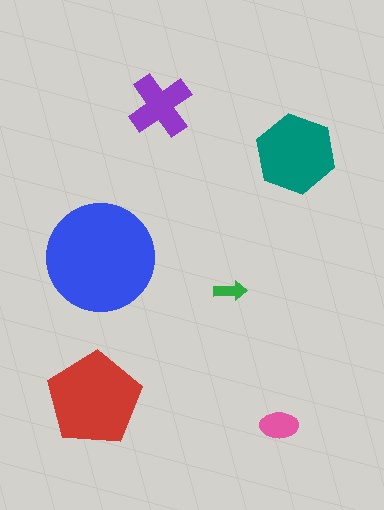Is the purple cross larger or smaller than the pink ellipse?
Larger.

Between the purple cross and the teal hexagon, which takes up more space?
The teal hexagon.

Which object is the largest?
The blue circle.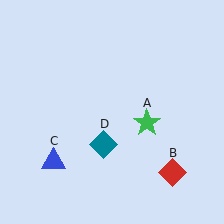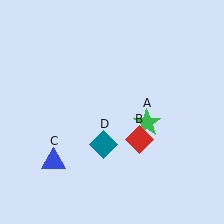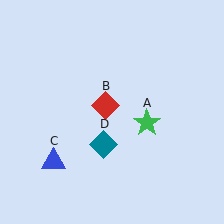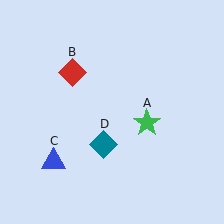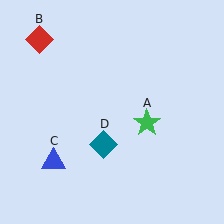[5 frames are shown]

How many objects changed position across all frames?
1 object changed position: red diamond (object B).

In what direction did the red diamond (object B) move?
The red diamond (object B) moved up and to the left.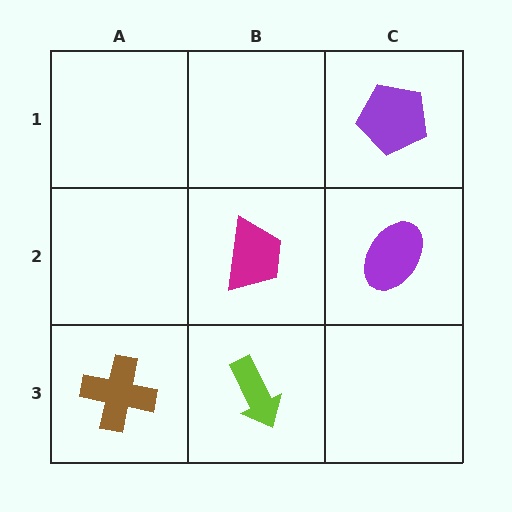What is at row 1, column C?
A purple pentagon.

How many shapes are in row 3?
2 shapes.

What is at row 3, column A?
A brown cross.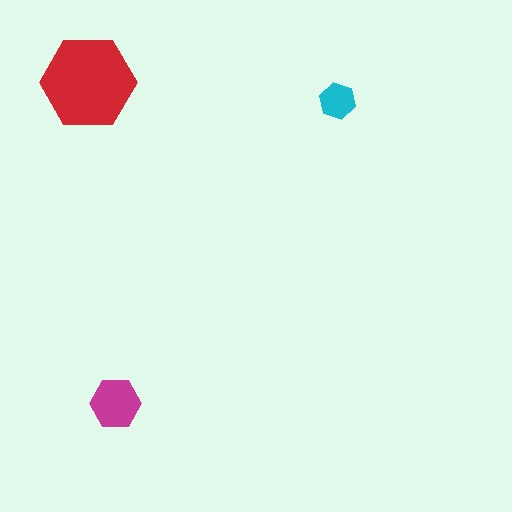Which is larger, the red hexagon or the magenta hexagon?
The red one.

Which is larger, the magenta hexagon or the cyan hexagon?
The magenta one.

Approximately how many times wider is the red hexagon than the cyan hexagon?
About 2.5 times wider.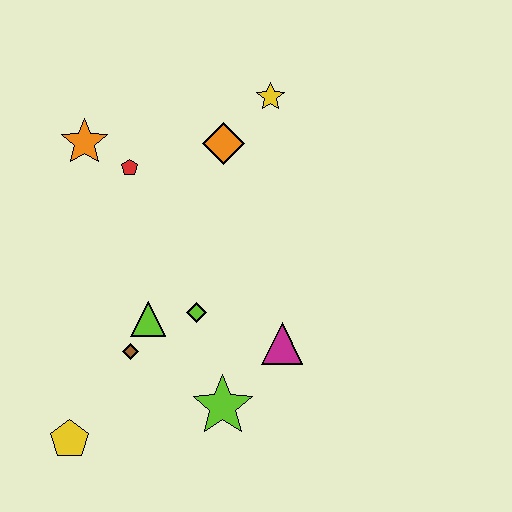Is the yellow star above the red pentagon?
Yes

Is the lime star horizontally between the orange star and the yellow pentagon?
No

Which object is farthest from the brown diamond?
The yellow star is farthest from the brown diamond.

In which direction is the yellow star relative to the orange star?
The yellow star is to the right of the orange star.